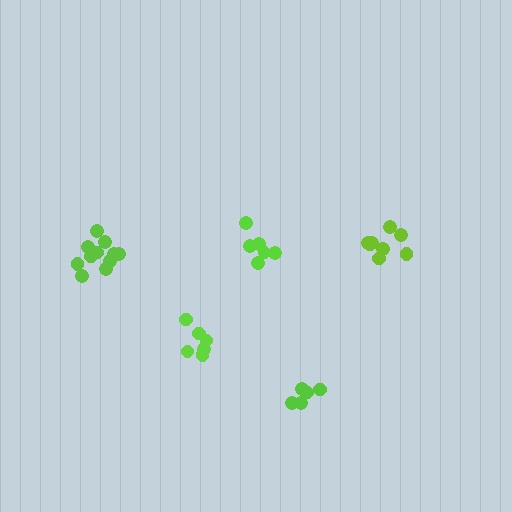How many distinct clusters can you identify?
There are 5 distinct clusters.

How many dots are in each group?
Group 1: 6 dots, Group 2: 5 dots, Group 3: 8 dots, Group 4: 6 dots, Group 5: 11 dots (36 total).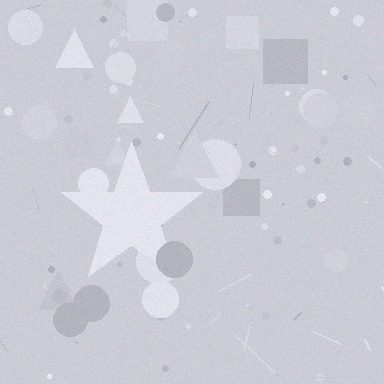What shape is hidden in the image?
A star is hidden in the image.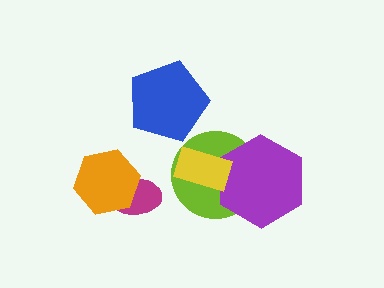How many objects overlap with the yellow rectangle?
2 objects overlap with the yellow rectangle.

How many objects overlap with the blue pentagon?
0 objects overlap with the blue pentagon.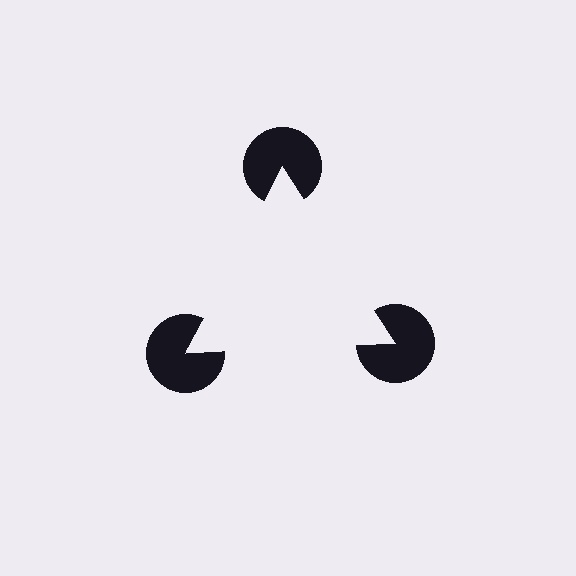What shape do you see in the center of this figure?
An illusory triangle — its edges are inferred from the aligned wedge cuts in the pac-man discs, not physically drawn.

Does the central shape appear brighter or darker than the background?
It typically appears slightly brighter than the background, even though no actual brightness change is drawn.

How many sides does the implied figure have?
3 sides.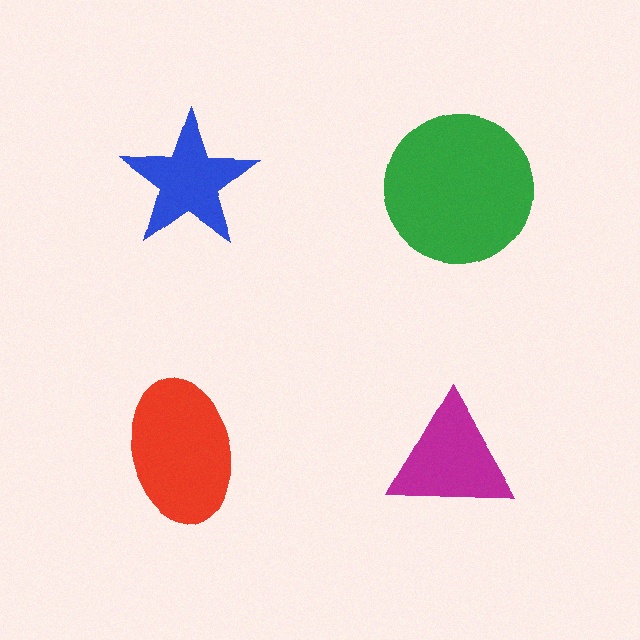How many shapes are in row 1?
2 shapes.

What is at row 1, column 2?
A green circle.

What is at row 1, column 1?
A blue star.